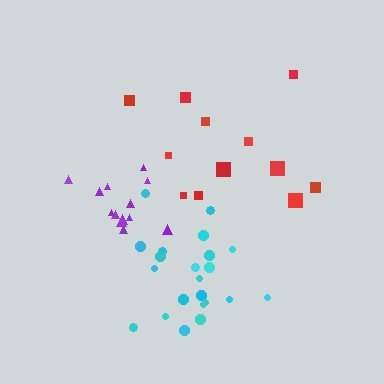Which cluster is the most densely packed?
Purple.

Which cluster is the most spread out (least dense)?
Red.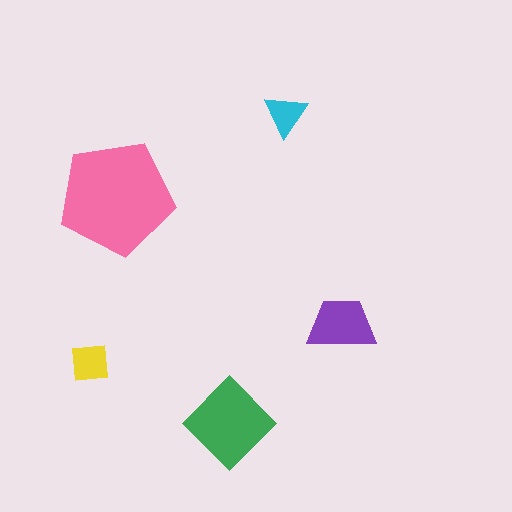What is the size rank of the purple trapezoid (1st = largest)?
3rd.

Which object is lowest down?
The green diamond is bottommost.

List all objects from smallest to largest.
The cyan triangle, the yellow square, the purple trapezoid, the green diamond, the pink pentagon.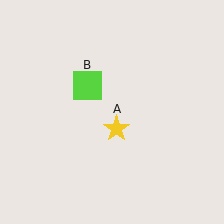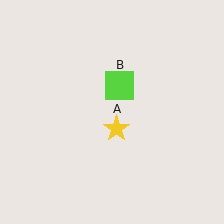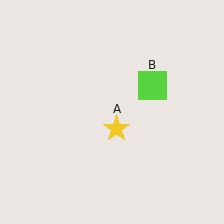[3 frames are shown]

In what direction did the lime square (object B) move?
The lime square (object B) moved right.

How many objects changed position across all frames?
1 object changed position: lime square (object B).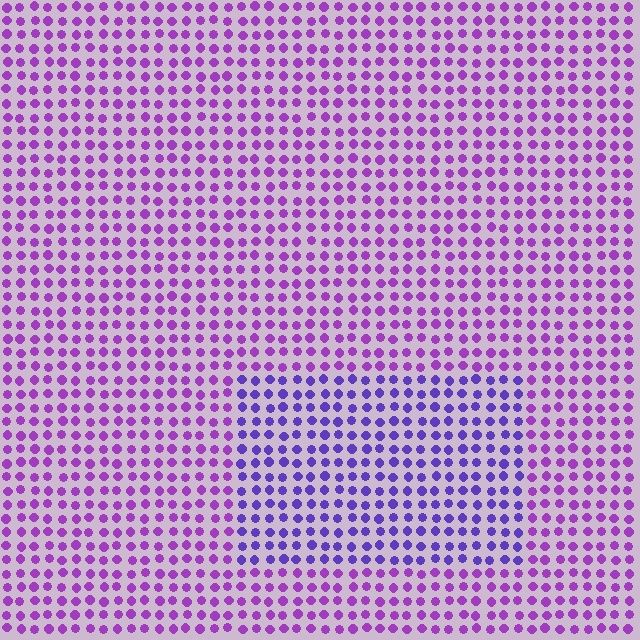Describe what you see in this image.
The image is filled with small purple elements in a uniform arrangement. A rectangle-shaped region is visible where the elements are tinted to a slightly different hue, forming a subtle color boundary.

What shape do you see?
I see a rectangle.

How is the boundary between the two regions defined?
The boundary is defined purely by a slight shift in hue (about 30 degrees). Spacing, size, and orientation are identical on both sides.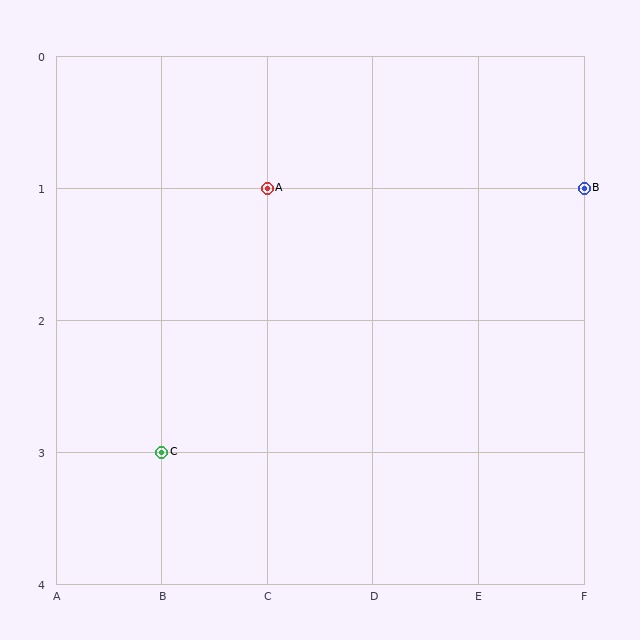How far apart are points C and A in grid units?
Points C and A are 1 column and 2 rows apart (about 2.2 grid units diagonally).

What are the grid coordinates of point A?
Point A is at grid coordinates (C, 1).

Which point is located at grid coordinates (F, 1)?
Point B is at (F, 1).